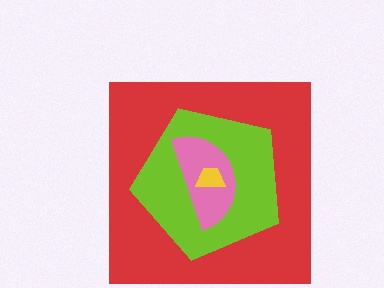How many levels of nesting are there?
4.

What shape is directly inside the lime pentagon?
The pink semicircle.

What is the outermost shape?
The red square.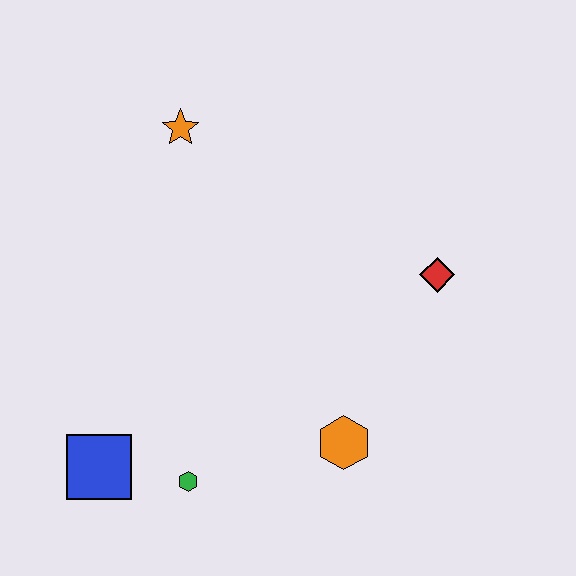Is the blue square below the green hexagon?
No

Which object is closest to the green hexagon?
The blue square is closest to the green hexagon.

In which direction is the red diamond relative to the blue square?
The red diamond is to the right of the blue square.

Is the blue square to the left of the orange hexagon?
Yes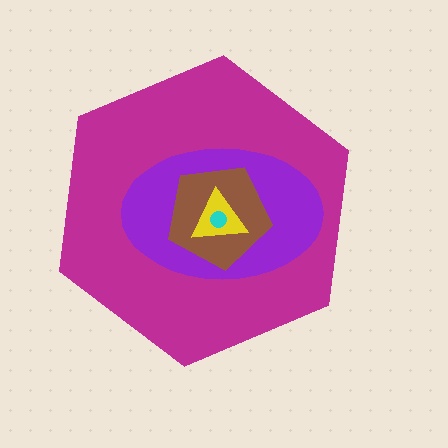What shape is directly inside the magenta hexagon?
The purple ellipse.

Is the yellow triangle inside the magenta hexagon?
Yes.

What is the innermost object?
The cyan circle.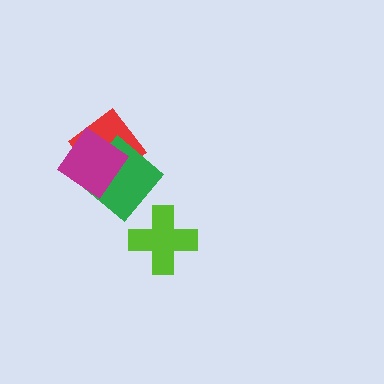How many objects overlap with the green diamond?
2 objects overlap with the green diamond.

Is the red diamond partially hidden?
Yes, it is partially covered by another shape.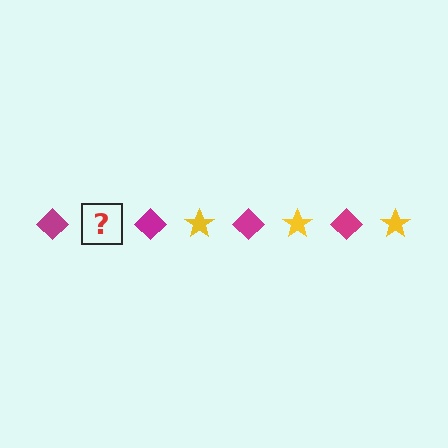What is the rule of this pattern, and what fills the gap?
The rule is that the pattern alternates between magenta diamond and yellow star. The gap should be filled with a yellow star.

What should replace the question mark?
The question mark should be replaced with a yellow star.